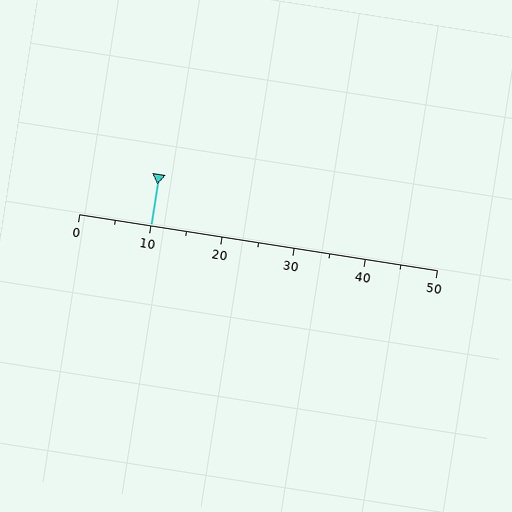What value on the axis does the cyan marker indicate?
The marker indicates approximately 10.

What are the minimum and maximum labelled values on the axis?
The axis runs from 0 to 50.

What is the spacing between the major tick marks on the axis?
The major ticks are spaced 10 apart.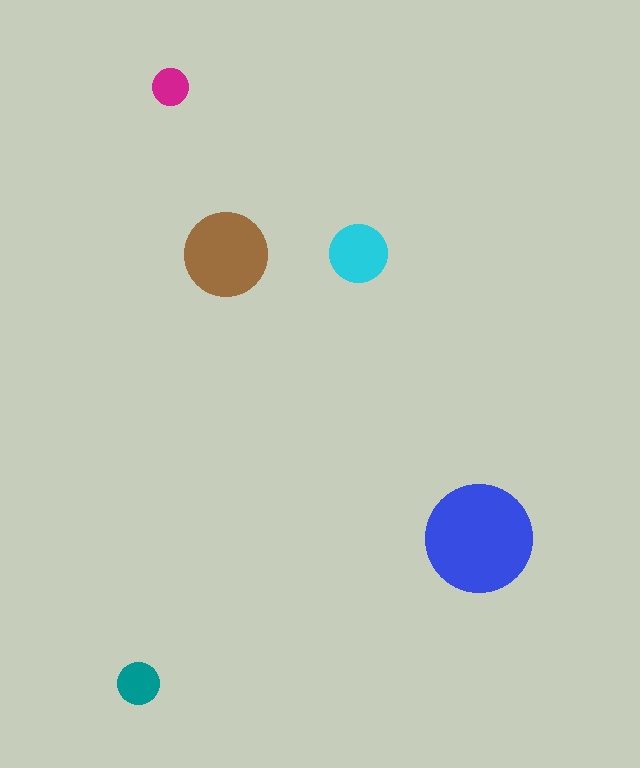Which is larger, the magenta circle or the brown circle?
The brown one.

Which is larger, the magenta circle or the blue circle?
The blue one.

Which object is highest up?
The magenta circle is topmost.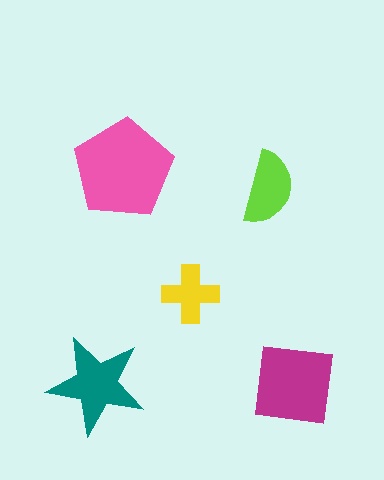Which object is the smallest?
The yellow cross.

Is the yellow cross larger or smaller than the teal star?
Smaller.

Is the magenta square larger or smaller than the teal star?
Larger.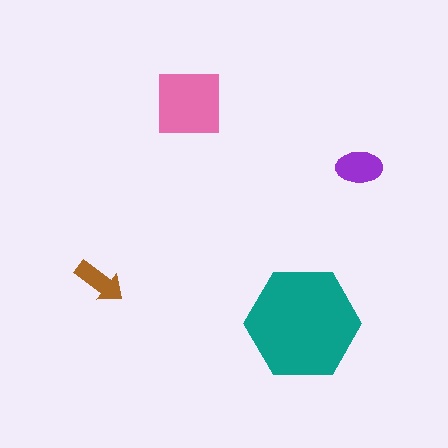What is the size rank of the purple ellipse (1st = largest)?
3rd.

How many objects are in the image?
There are 4 objects in the image.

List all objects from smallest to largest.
The brown arrow, the purple ellipse, the pink square, the teal hexagon.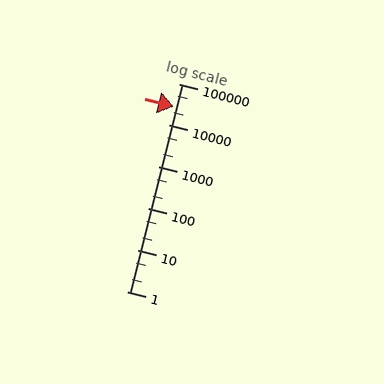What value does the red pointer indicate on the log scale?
The pointer indicates approximately 28000.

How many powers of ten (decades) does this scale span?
The scale spans 5 decades, from 1 to 100000.